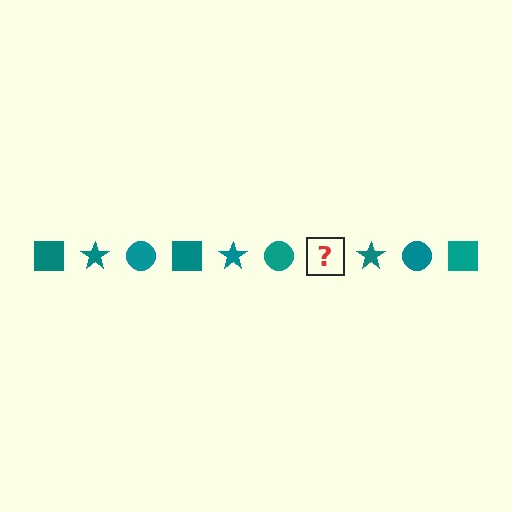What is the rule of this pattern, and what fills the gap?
The rule is that the pattern cycles through square, star, circle shapes in teal. The gap should be filled with a teal square.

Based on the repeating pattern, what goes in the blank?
The blank should be a teal square.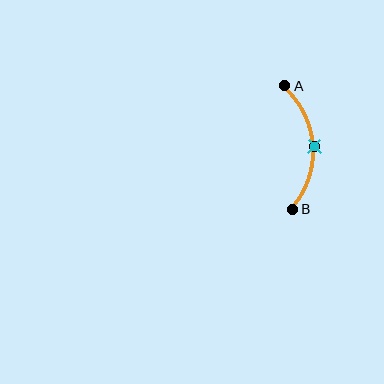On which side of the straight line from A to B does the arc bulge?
The arc bulges to the right of the straight line connecting A and B.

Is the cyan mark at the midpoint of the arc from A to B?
Yes. The cyan mark lies on the arc at equal arc-length from both A and B — it is the arc midpoint.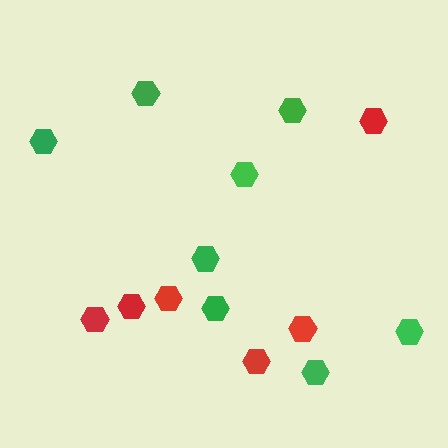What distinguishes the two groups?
There are 2 groups: one group of green hexagons (8) and one group of red hexagons (6).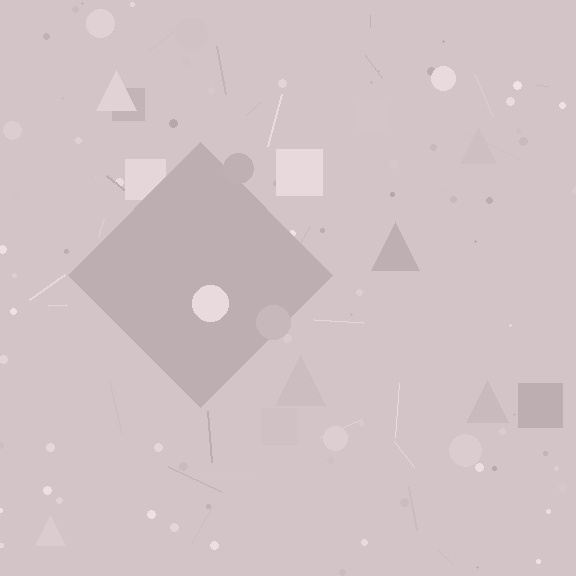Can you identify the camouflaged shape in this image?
The camouflaged shape is a diamond.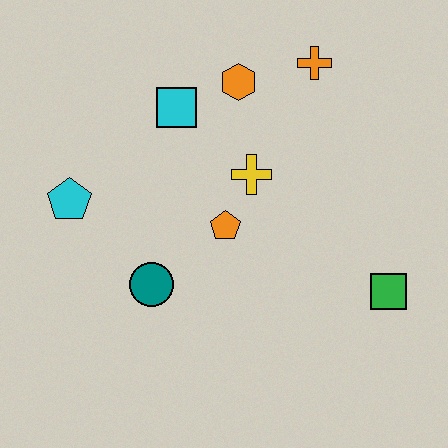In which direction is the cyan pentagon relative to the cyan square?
The cyan pentagon is to the left of the cyan square.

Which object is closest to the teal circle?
The orange pentagon is closest to the teal circle.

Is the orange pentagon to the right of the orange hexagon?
No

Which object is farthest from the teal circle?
The orange cross is farthest from the teal circle.